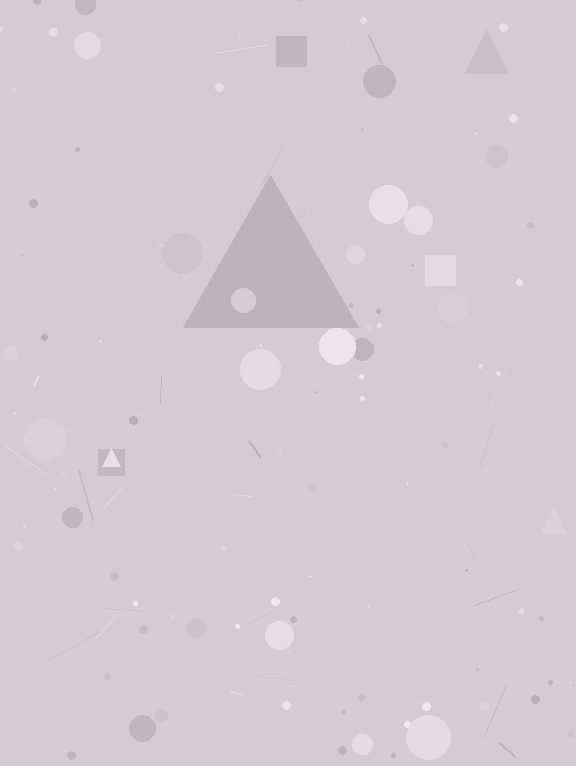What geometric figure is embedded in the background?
A triangle is embedded in the background.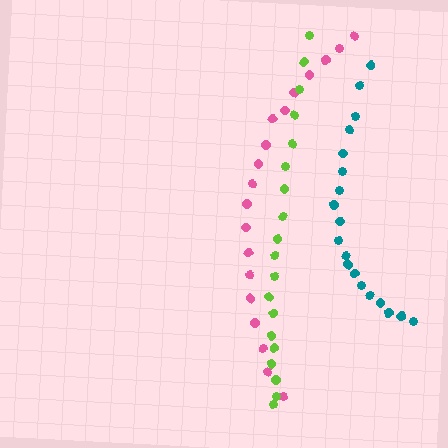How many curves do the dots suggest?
There are 3 distinct paths.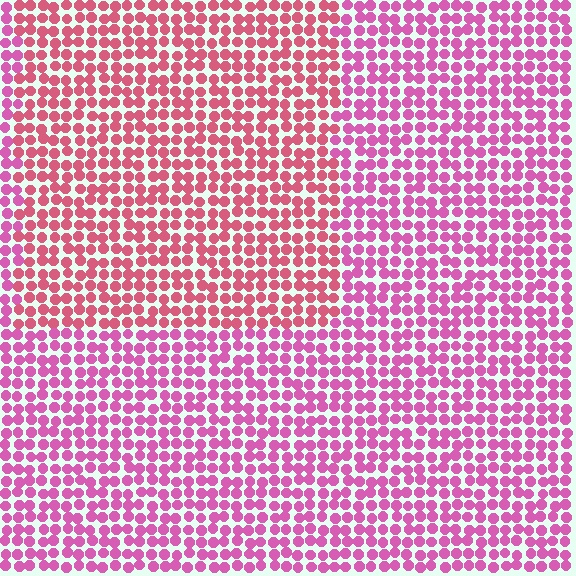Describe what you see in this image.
The image is filled with small pink elements in a uniform arrangement. A rectangle-shaped region is visible where the elements are tinted to a slightly different hue, forming a subtle color boundary.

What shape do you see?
I see a rectangle.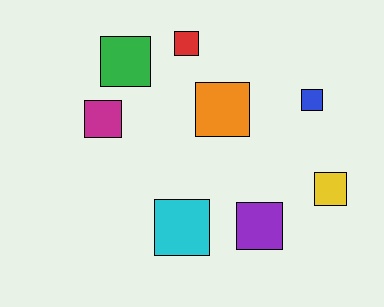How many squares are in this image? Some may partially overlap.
There are 8 squares.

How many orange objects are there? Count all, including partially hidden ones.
There is 1 orange object.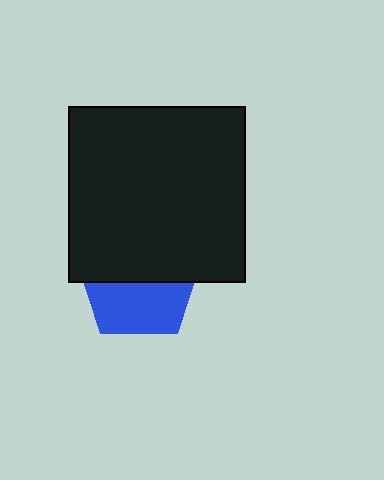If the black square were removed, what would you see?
You would see the complete blue pentagon.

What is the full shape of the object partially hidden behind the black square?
The partially hidden object is a blue pentagon.